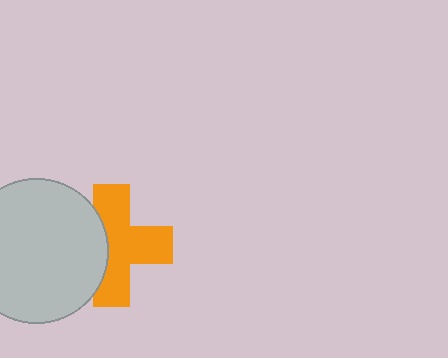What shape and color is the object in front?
The object in front is a light gray circle.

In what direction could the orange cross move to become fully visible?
The orange cross could move right. That would shift it out from behind the light gray circle entirely.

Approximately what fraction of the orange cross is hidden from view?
Roughly 34% of the orange cross is hidden behind the light gray circle.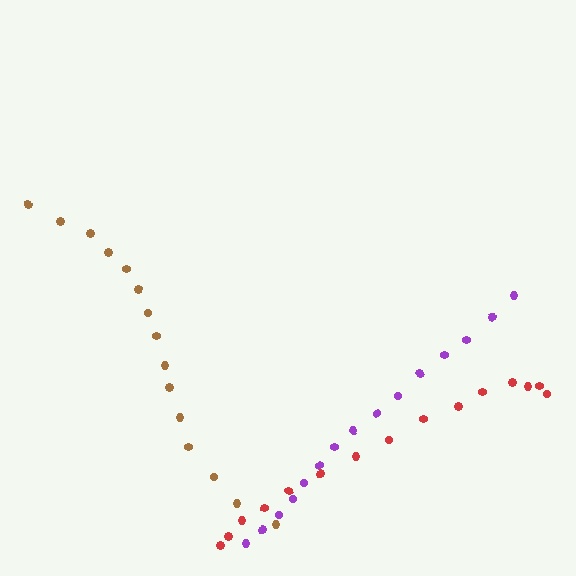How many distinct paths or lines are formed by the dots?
There are 3 distinct paths.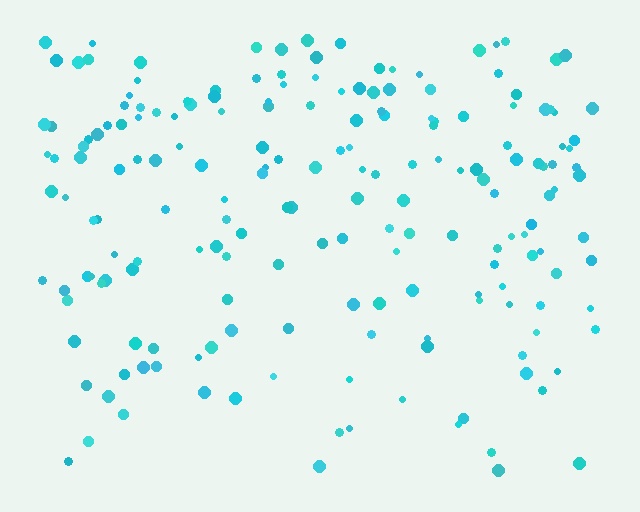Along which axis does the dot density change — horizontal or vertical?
Vertical.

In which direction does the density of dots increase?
From bottom to top, with the top side densest.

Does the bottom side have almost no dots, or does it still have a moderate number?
Still a moderate number, just noticeably fewer than the top.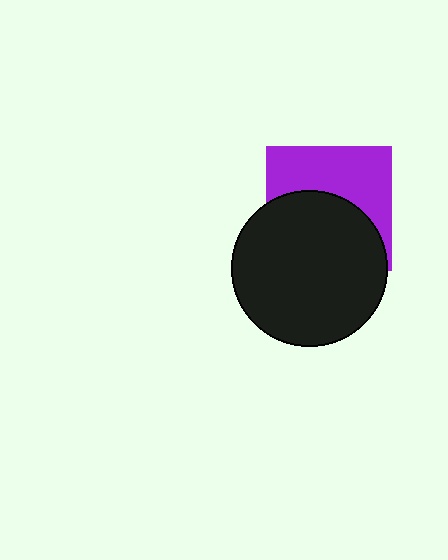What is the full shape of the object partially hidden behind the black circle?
The partially hidden object is a purple square.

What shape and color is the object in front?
The object in front is a black circle.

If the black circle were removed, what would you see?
You would see the complete purple square.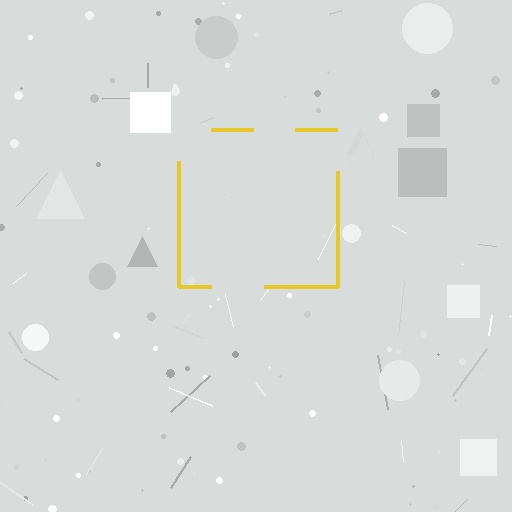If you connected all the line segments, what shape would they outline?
They would outline a square.